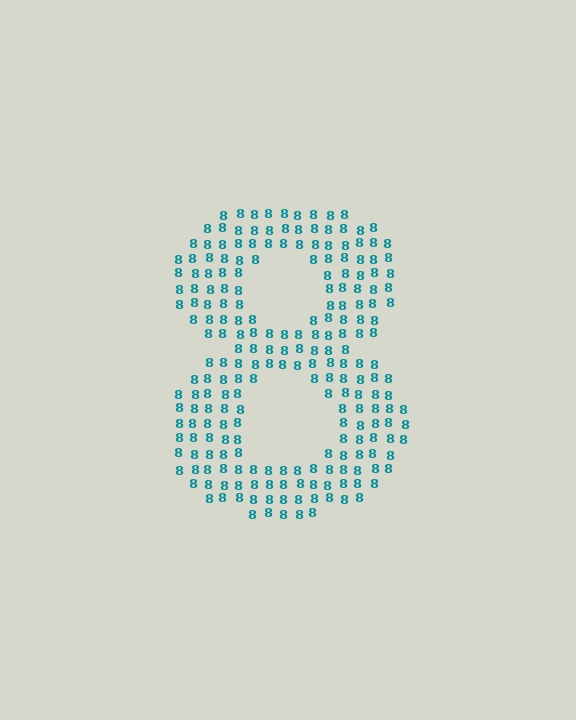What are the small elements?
The small elements are digit 8's.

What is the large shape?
The large shape is the digit 8.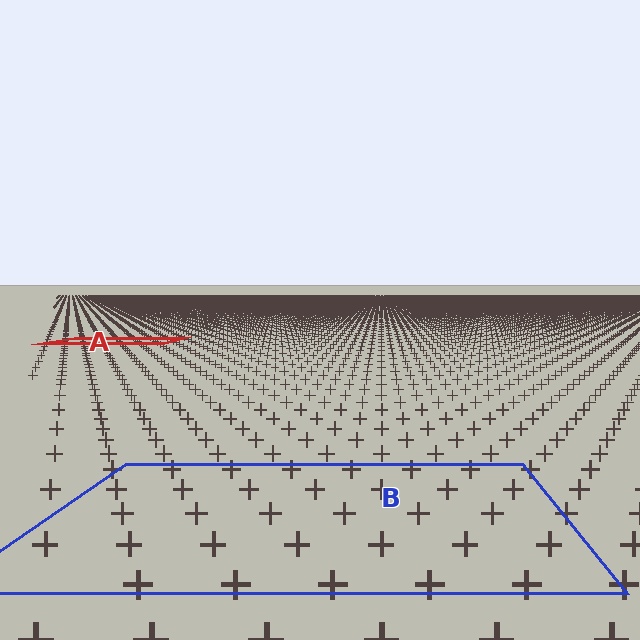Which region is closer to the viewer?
Region B is closer. The texture elements there are larger and more spread out.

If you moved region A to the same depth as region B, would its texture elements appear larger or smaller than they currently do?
They would appear larger. At a closer depth, the same texture elements are projected at a bigger on-screen size.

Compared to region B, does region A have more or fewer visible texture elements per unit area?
Region A has more texture elements per unit area — they are packed more densely because it is farther away.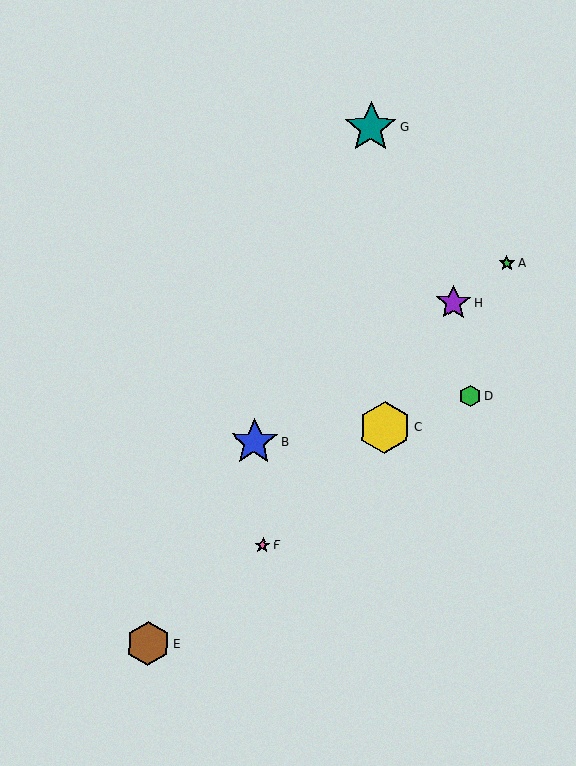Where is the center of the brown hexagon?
The center of the brown hexagon is at (148, 643).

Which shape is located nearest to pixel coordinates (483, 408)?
The green hexagon (labeled D) at (470, 396) is nearest to that location.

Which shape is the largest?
The teal star (labeled G) is the largest.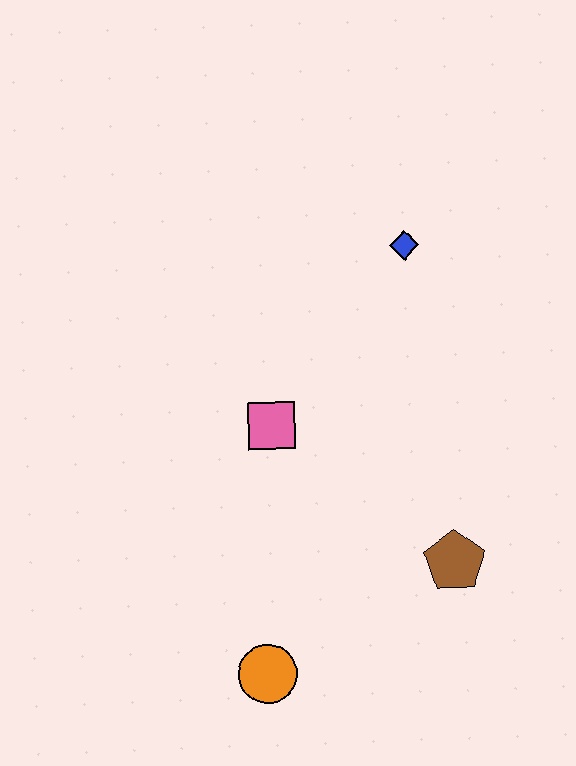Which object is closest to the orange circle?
The brown pentagon is closest to the orange circle.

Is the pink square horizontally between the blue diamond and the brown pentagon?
No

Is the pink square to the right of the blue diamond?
No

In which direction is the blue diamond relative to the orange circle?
The blue diamond is above the orange circle.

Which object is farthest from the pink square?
The orange circle is farthest from the pink square.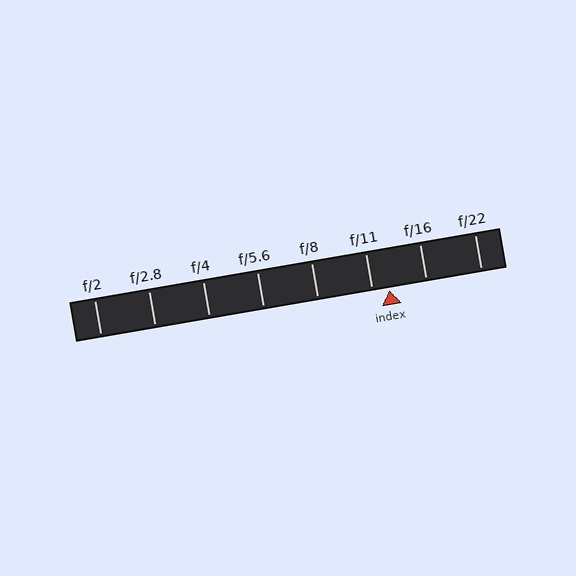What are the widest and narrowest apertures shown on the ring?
The widest aperture shown is f/2 and the narrowest is f/22.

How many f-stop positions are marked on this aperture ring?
There are 8 f-stop positions marked.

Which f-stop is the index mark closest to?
The index mark is closest to f/11.